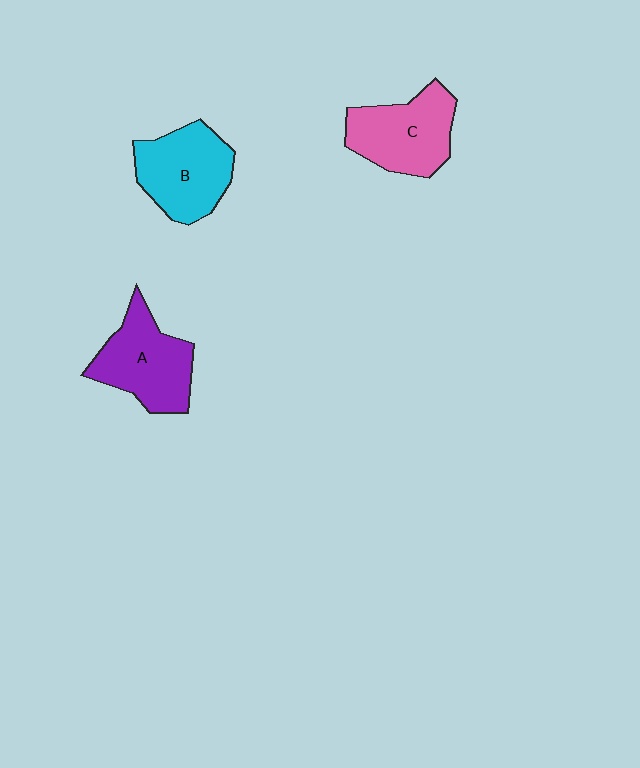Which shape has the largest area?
Shape A (purple).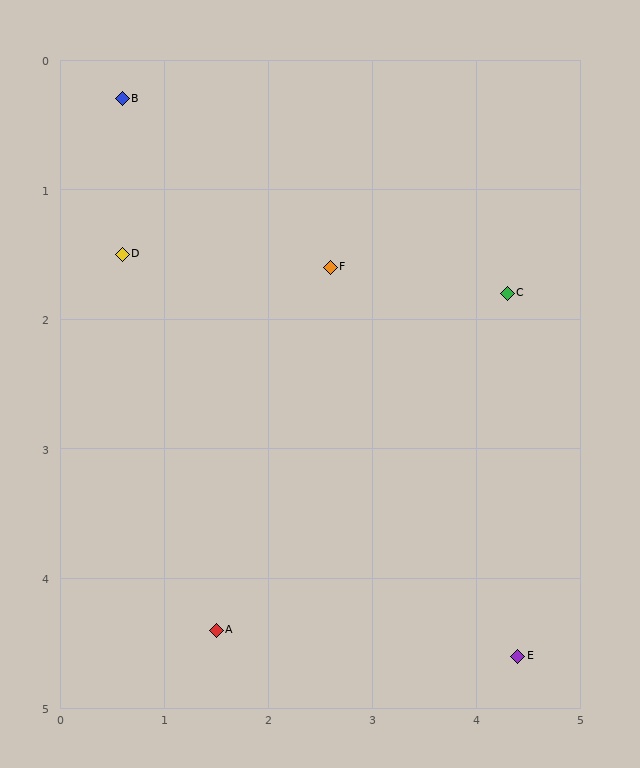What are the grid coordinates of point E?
Point E is at approximately (4.4, 4.6).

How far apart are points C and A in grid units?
Points C and A are about 3.8 grid units apart.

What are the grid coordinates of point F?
Point F is at approximately (2.6, 1.6).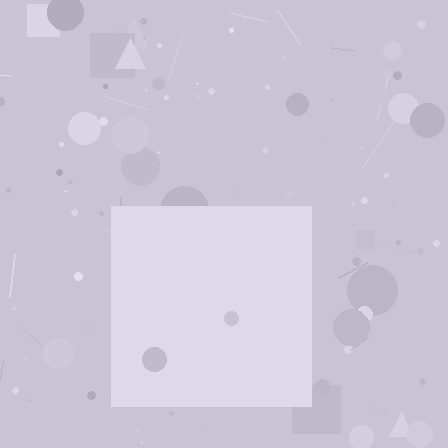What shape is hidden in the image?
A square is hidden in the image.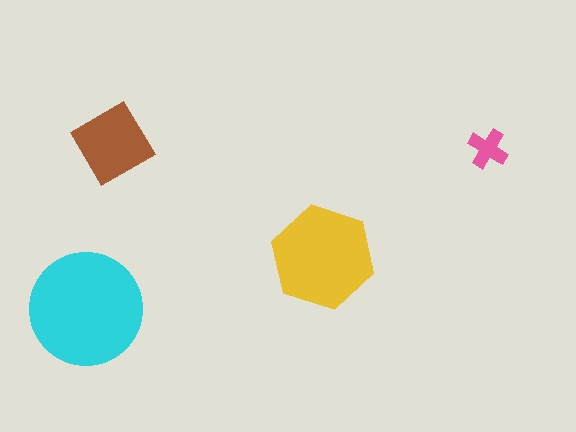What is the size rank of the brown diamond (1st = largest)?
3rd.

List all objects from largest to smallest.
The cyan circle, the yellow hexagon, the brown diamond, the pink cross.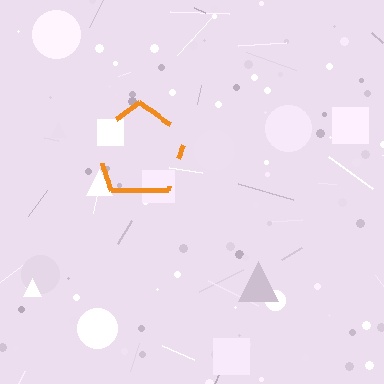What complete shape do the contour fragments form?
The contour fragments form a pentagon.